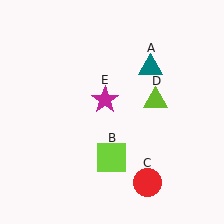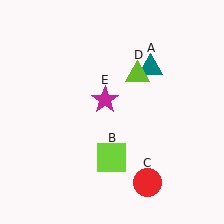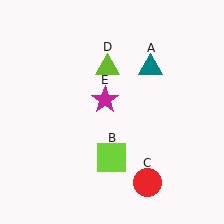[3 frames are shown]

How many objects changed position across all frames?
1 object changed position: lime triangle (object D).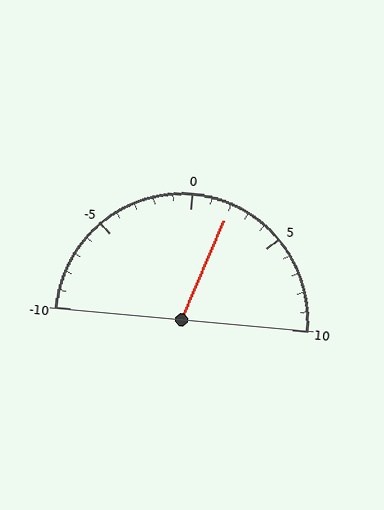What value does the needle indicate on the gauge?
The needle indicates approximately 2.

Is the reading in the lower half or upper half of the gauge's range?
The reading is in the upper half of the range (-10 to 10).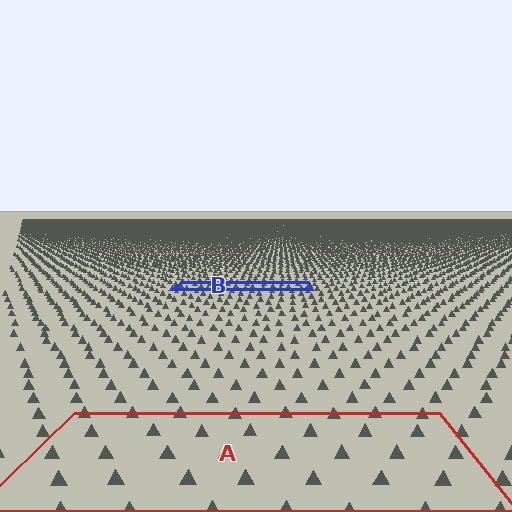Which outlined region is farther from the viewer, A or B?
Region B is farther from the viewer — the texture elements inside it appear smaller and more densely packed.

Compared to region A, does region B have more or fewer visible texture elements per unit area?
Region B has more texture elements per unit area — they are packed more densely because it is farther away.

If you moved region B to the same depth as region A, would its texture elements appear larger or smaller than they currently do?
They would appear larger. At a closer depth, the same texture elements are projected at a bigger on-screen size.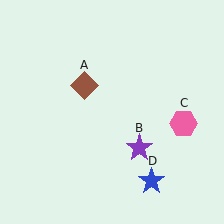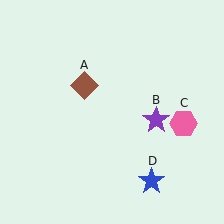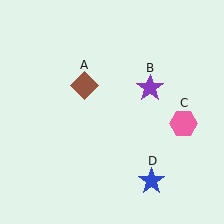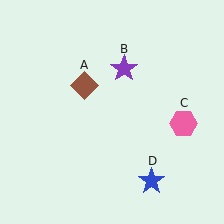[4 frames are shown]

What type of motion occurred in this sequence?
The purple star (object B) rotated counterclockwise around the center of the scene.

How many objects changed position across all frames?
1 object changed position: purple star (object B).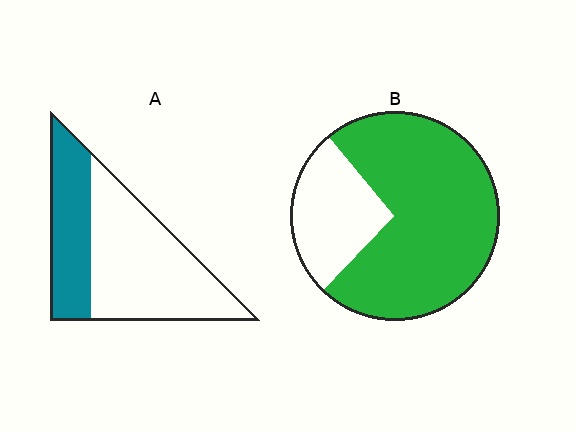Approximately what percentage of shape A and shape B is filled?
A is approximately 35% and B is approximately 75%.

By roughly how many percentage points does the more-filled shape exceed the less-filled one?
By roughly 40 percentage points (B over A).